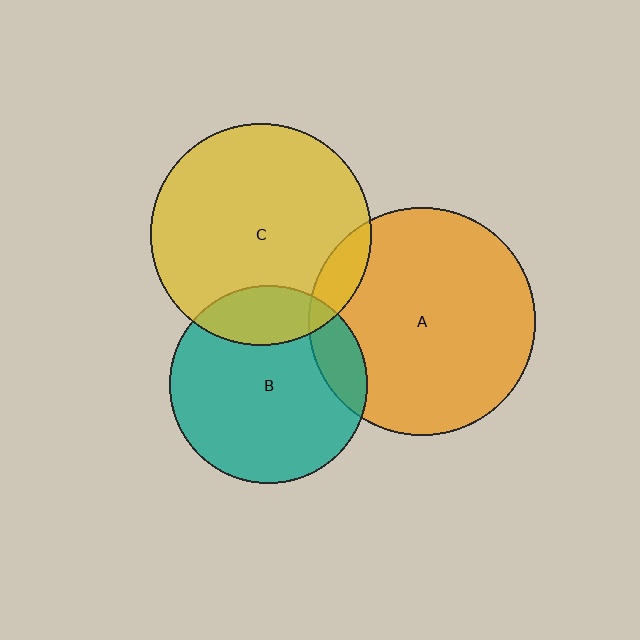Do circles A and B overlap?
Yes.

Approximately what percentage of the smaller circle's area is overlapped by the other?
Approximately 15%.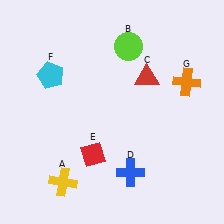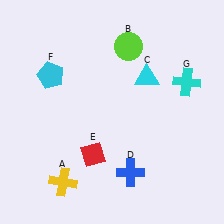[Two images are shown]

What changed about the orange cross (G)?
In Image 1, G is orange. In Image 2, it changed to cyan.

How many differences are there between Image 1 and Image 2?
There are 2 differences between the two images.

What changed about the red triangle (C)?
In Image 1, C is red. In Image 2, it changed to cyan.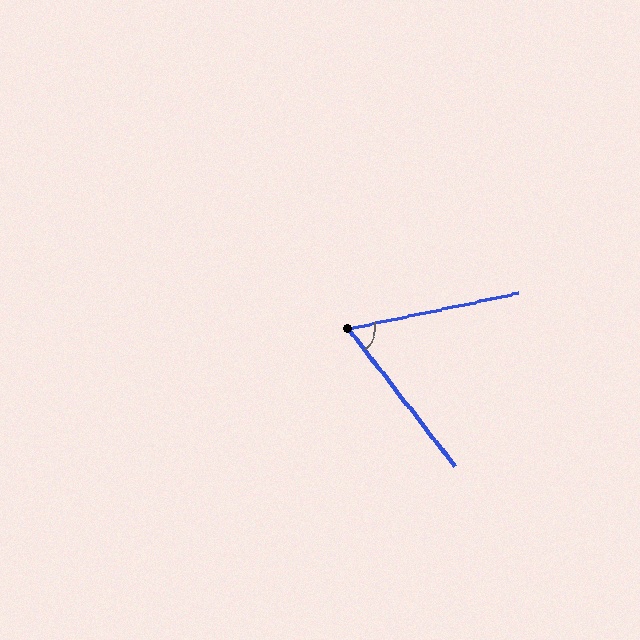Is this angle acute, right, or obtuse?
It is acute.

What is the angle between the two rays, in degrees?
Approximately 64 degrees.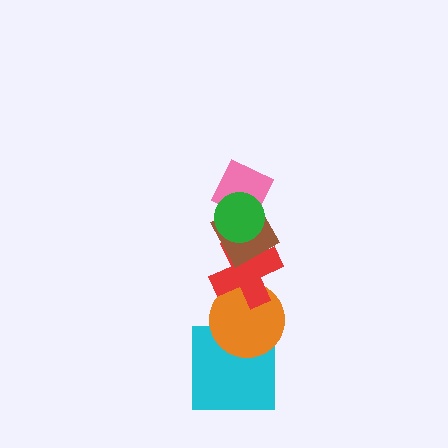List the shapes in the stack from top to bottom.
From top to bottom: the green circle, the pink diamond, the brown diamond, the red cross, the orange circle, the cyan square.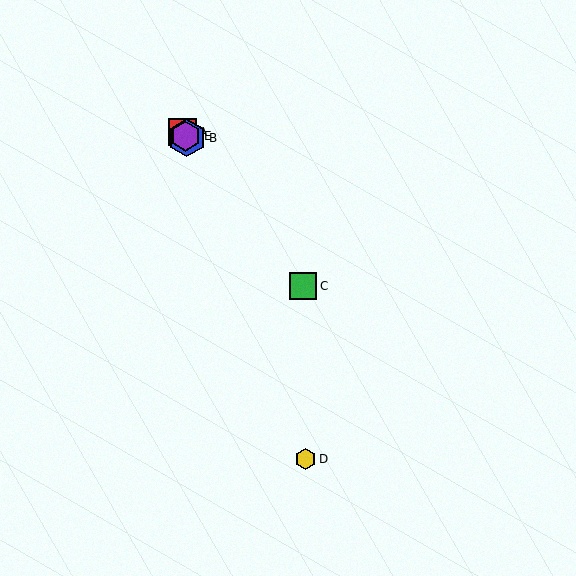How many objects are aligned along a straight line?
4 objects (A, B, C, E) are aligned along a straight line.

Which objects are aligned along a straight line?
Objects A, B, C, E are aligned along a straight line.